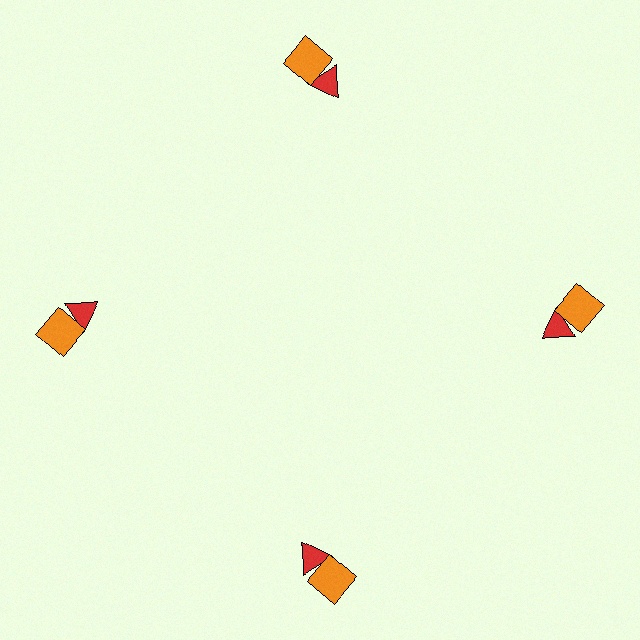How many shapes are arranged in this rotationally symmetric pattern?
There are 8 shapes, arranged in 4 groups of 2.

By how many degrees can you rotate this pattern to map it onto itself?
The pattern maps onto itself every 90 degrees of rotation.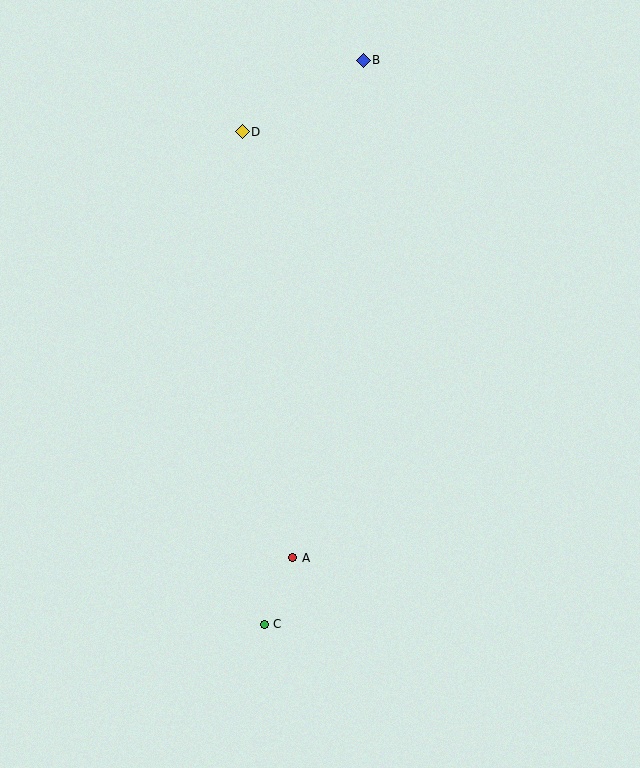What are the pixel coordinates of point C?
Point C is at (264, 624).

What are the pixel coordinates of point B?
Point B is at (363, 60).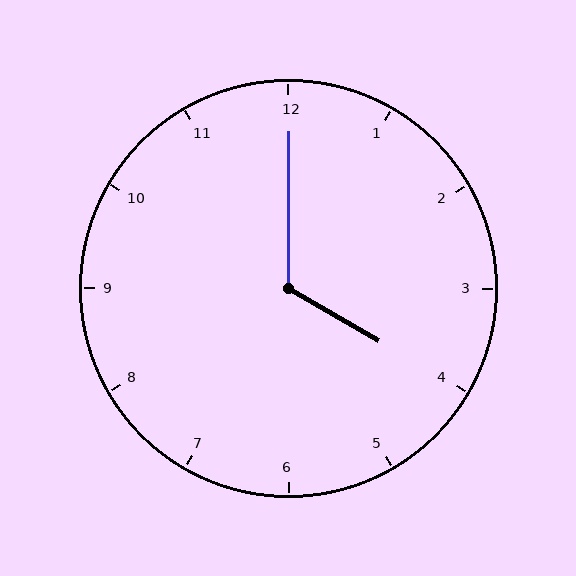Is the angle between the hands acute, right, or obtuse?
It is obtuse.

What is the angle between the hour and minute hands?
Approximately 120 degrees.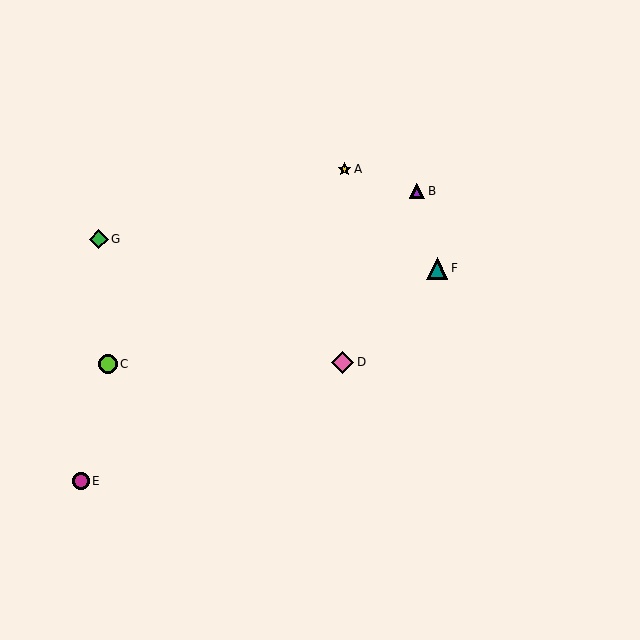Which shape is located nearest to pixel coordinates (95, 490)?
The magenta circle (labeled E) at (81, 481) is nearest to that location.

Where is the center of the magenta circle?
The center of the magenta circle is at (81, 481).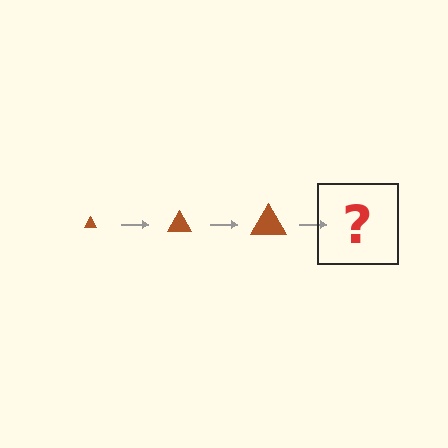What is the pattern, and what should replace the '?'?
The pattern is that the triangle gets progressively larger each step. The '?' should be a brown triangle, larger than the previous one.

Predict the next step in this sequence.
The next step is a brown triangle, larger than the previous one.